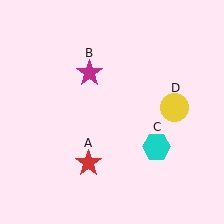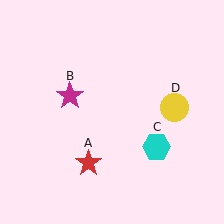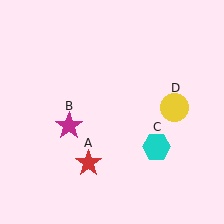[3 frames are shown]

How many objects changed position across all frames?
1 object changed position: magenta star (object B).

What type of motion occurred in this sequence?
The magenta star (object B) rotated counterclockwise around the center of the scene.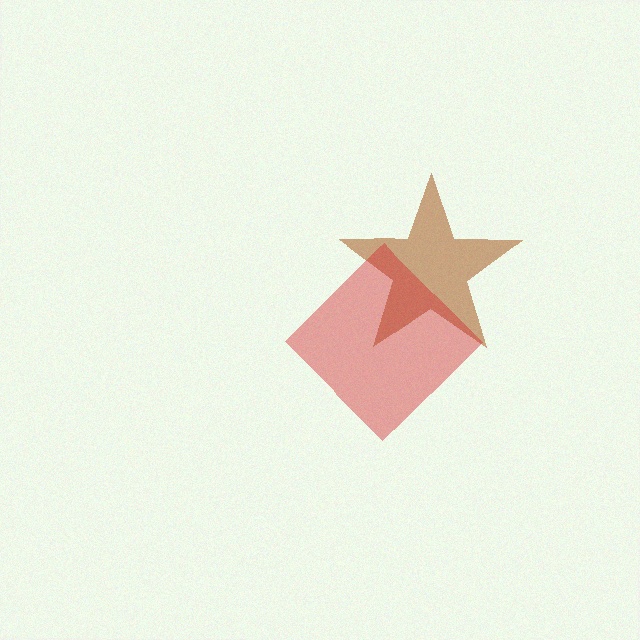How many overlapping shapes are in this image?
There are 2 overlapping shapes in the image.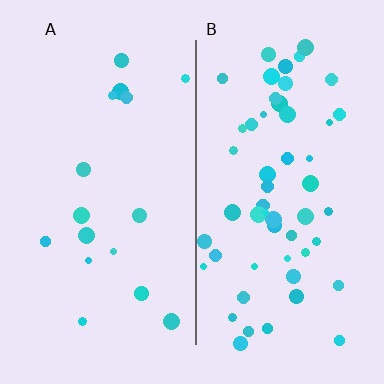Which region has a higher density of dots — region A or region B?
B (the right).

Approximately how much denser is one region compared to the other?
Approximately 3.4× — region B over region A.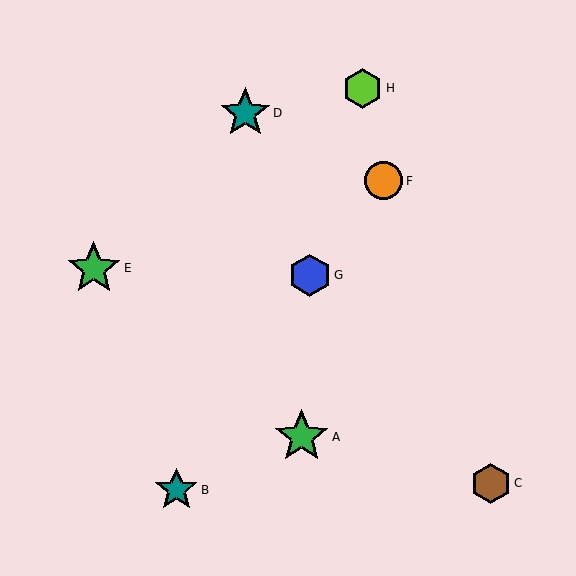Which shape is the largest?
The green star (labeled A) is the largest.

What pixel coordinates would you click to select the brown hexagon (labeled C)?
Click at (491, 483) to select the brown hexagon C.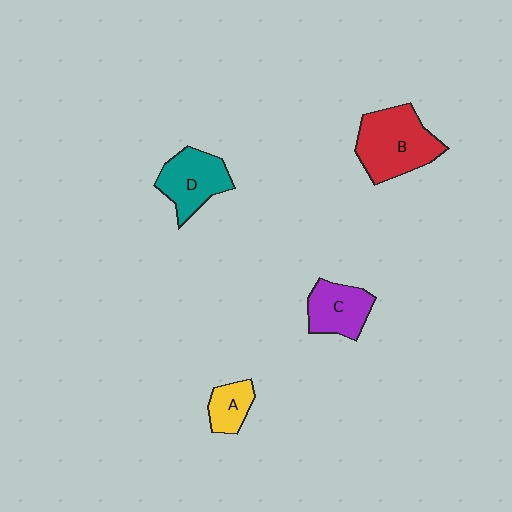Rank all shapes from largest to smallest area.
From largest to smallest: B (red), D (teal), C (purple), A (yellow).